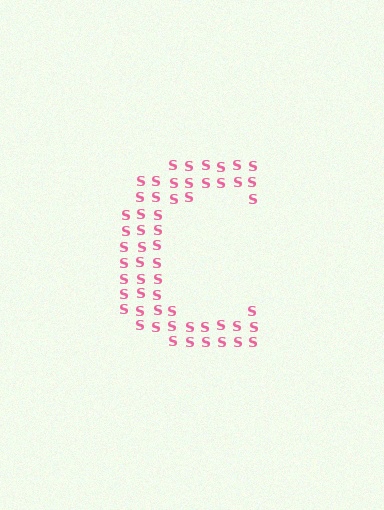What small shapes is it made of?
It is made of small letter S's.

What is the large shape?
The large shape is the letter C.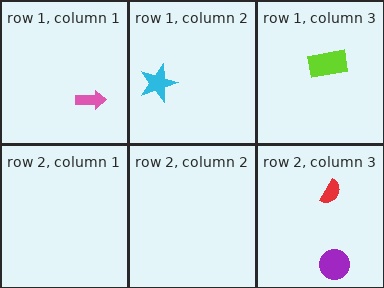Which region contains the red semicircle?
The row 2, column 3 region.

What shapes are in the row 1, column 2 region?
The cyan star.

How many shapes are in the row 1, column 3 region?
1.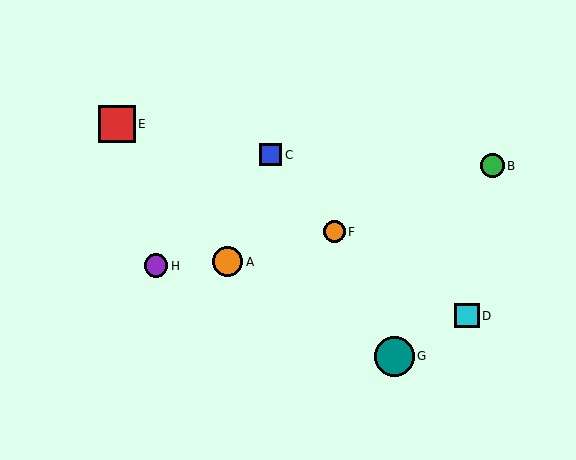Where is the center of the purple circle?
The center of the purple circle is at (156, 266).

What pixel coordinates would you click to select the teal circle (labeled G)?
Click at (395, 356) to select the teal circle G.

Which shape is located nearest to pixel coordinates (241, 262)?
The orange circle (labeled A) at (228, 262) is nearest to that location.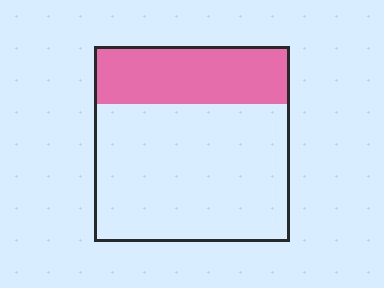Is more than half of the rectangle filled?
No.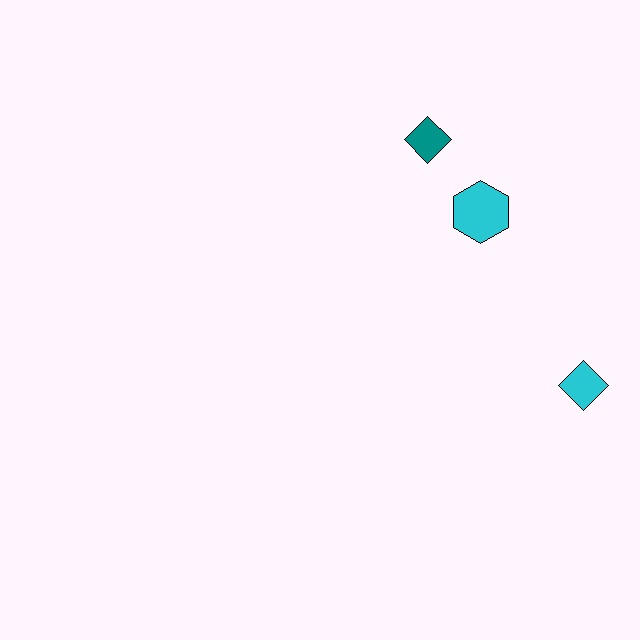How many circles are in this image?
There are no circles.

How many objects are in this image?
There are 3 objects.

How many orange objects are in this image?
There are no orange objects.